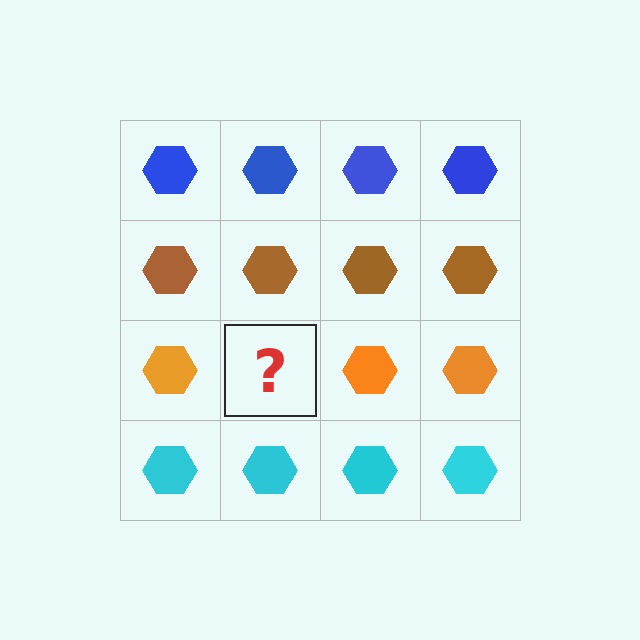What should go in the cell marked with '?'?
The missing cell should contain an orange hexagon.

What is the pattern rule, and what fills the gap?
The rule is that each row has a consistent color. The gap should be filled with an orange hexagon.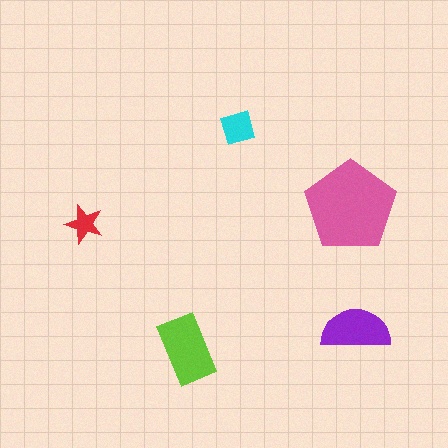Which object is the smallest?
The red star.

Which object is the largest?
The pink pentagon.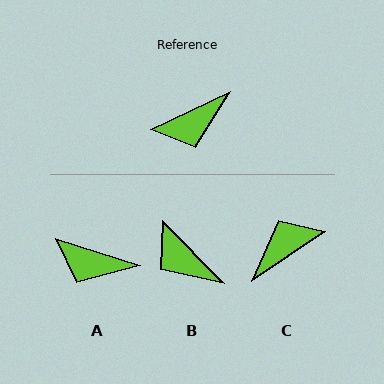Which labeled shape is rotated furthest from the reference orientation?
C, about 172 degrees away.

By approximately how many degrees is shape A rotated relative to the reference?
Approximately 43 degrees clockwise.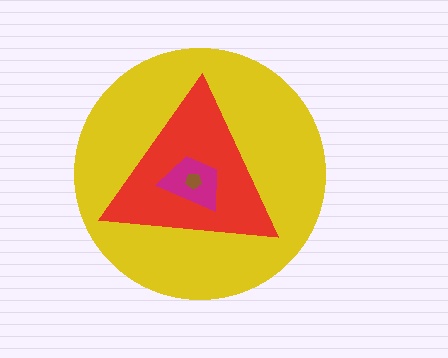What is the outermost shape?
The yellow circle.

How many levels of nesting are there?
4.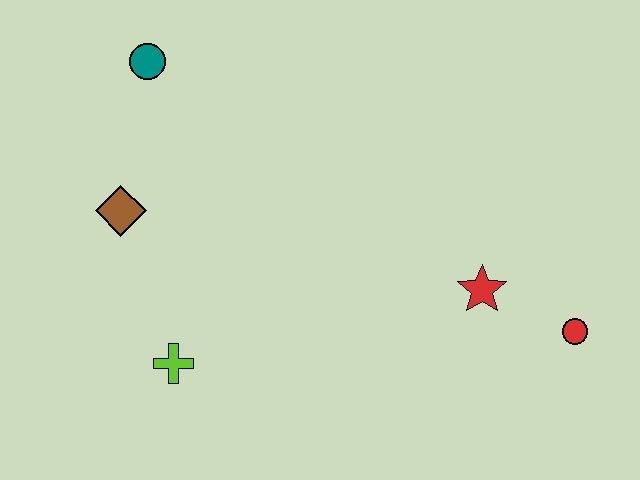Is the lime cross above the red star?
No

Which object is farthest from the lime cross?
The red circle is farthest from the lime cross.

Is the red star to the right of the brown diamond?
Yes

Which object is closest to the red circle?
The red star is closest to the red circle.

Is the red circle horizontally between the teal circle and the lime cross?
No